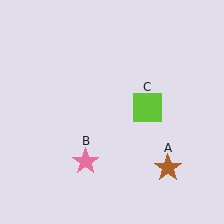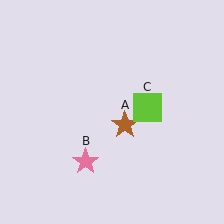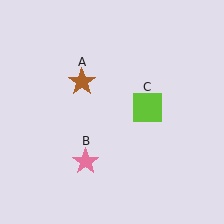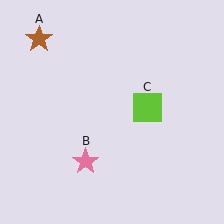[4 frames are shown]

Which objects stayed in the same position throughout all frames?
Pink star (object B) and lime square (object C) remained stationary.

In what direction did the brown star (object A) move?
The brown star (object A) moved up and to the left.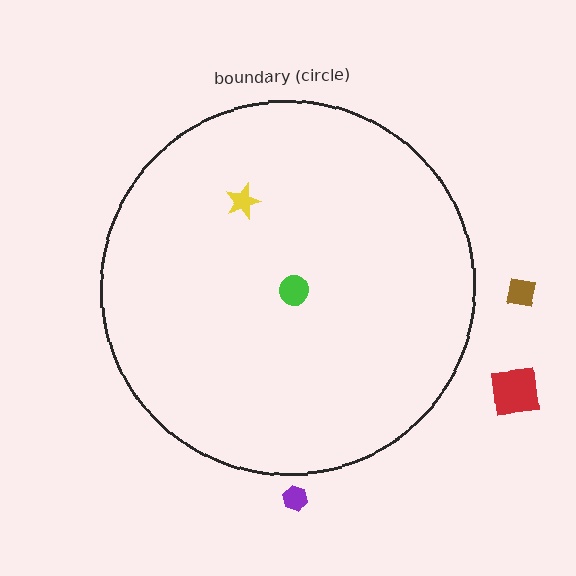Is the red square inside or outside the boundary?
Outside.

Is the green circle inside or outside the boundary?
Inside.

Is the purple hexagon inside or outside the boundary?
Outside.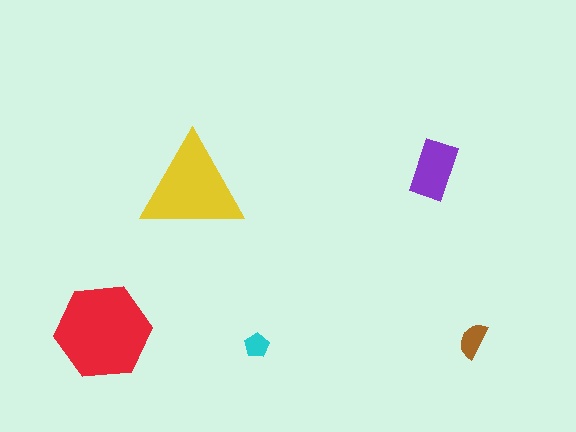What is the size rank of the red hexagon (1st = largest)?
1st.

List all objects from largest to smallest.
The red hexagon, the yellow triangle, the purple rectangle, the brown semicircle, the cyan pentagon.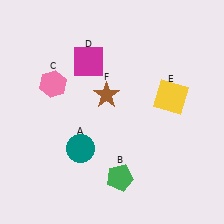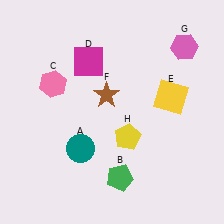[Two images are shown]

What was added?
A pink hexagon (G), a yellow pentagon (H) were added in Image 2.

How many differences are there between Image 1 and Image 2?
There are 2 differences between the two images.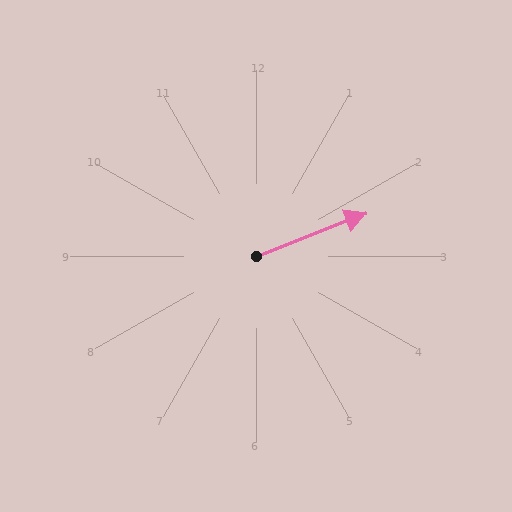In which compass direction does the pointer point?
East.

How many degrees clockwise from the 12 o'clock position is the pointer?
Approximately 69 degrees.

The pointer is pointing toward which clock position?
Roughly 2 o'clock.